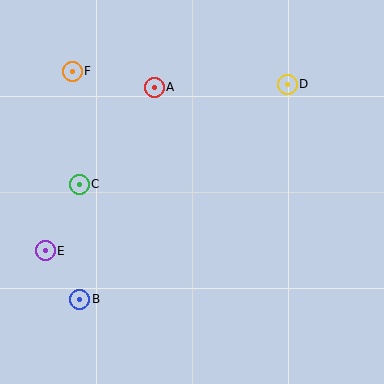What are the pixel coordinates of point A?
Point A is at (154, 87).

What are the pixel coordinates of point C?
Point C is at (79, 184).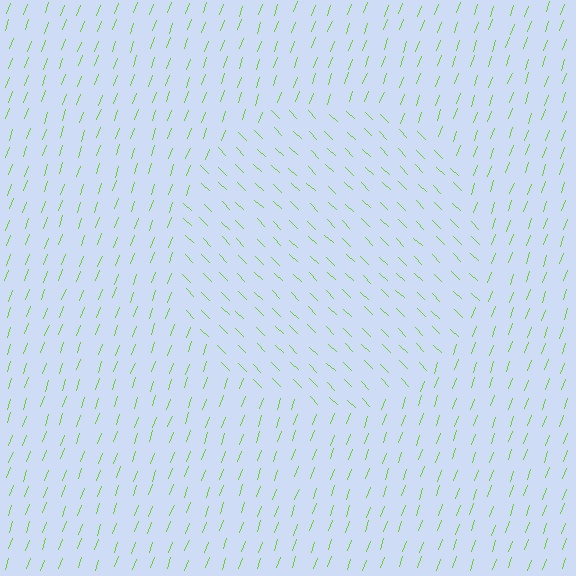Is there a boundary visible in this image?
Yes, there is a texture boundary formed by a change in line orientation.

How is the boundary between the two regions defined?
The boundary is defined purely by a change in line orientation (approximately 65 degrees difference). All lines are the same color and thickness.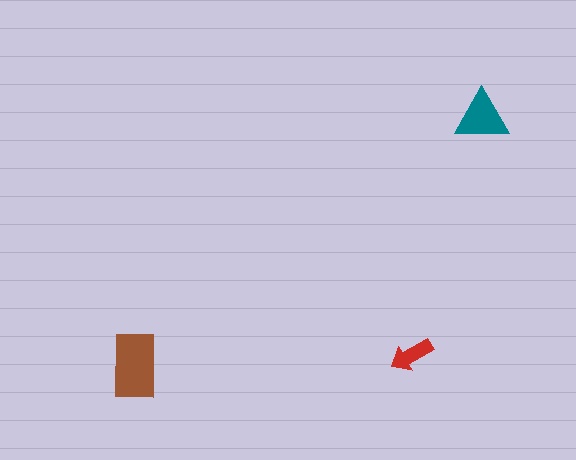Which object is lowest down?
The brown rectangle is bottommost.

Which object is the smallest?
The red arrow.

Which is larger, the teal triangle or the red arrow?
The teal triangle.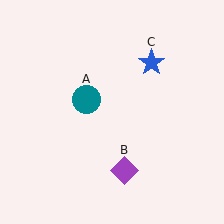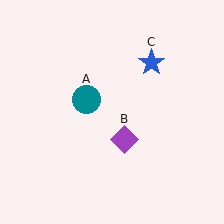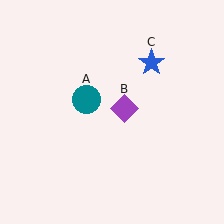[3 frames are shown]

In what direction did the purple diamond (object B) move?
The purple diamond (object B) moved up.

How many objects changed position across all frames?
1 object changed position: purple diamond (object B).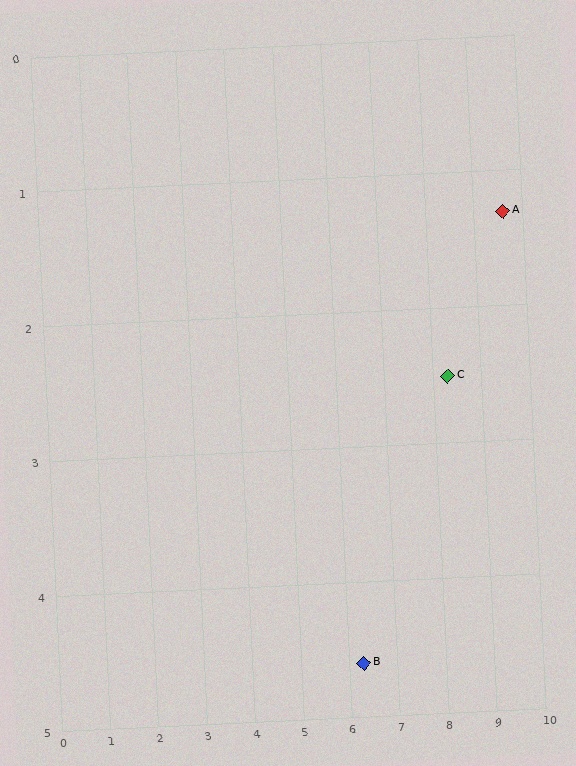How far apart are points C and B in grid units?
Points C and B are about 2.9 grid units apart.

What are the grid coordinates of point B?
Point B is at approximately (6.3, 4.6).